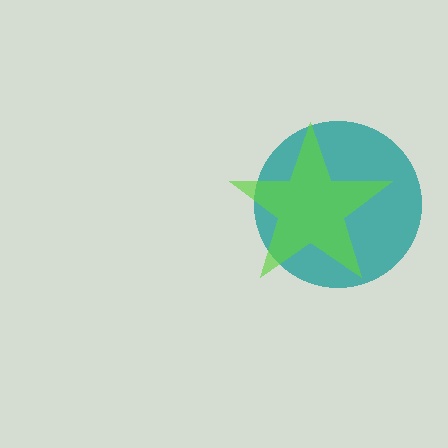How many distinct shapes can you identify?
There are 2 distinct shapes: a teal circle, a lime star.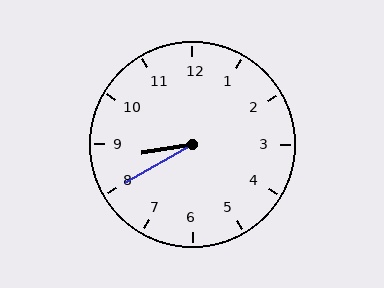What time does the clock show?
8:40.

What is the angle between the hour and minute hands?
Approximately 20 degrees.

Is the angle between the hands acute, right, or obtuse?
It is acute.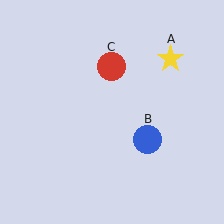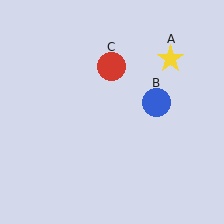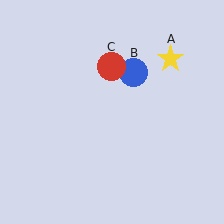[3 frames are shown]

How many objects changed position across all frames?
1 object changed position: blue circle (object B).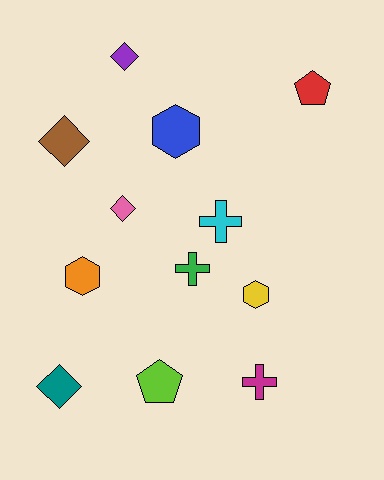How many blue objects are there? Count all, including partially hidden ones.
There is 1 blue object.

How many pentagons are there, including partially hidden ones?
There are 2 pentagons.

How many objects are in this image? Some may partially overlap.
There are 12 objects.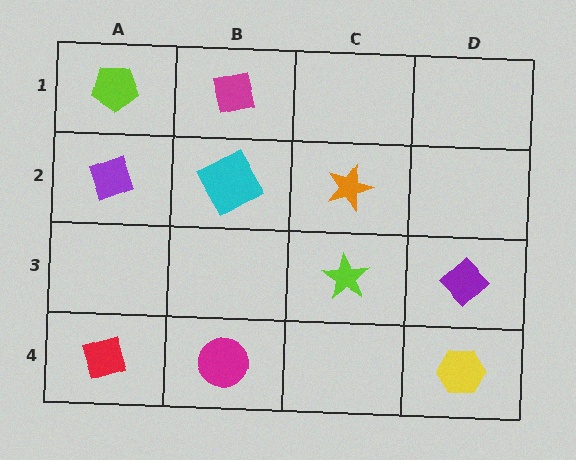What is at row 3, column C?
A lime star.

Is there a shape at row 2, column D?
No, that cell is empty.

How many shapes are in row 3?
2 shapes.